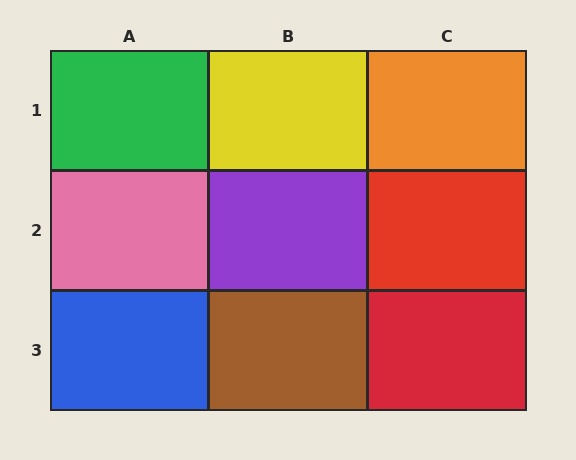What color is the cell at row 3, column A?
Blue.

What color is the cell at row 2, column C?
Red.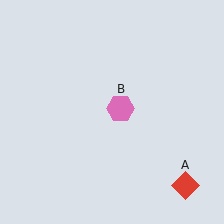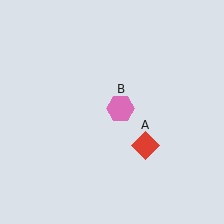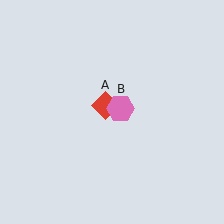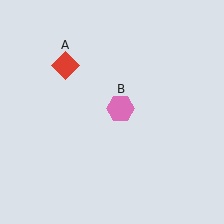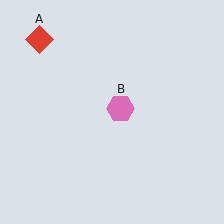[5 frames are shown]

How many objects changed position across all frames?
1 object changed position: red diamond (object A).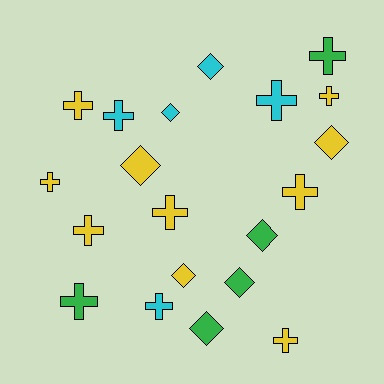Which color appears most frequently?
Yellow, with 10 objects.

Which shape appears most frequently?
Cross, with 12 objects.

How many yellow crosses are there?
There are 7 yellow crosses.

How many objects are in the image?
There are 20 objects.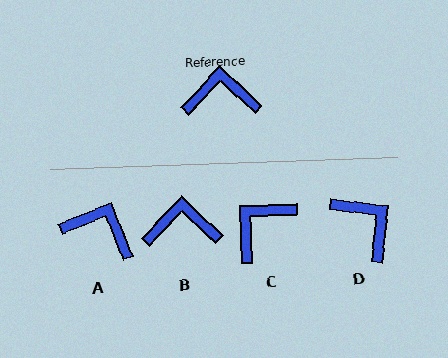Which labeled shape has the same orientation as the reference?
B.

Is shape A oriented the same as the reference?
No, it is off by about 25 degrees.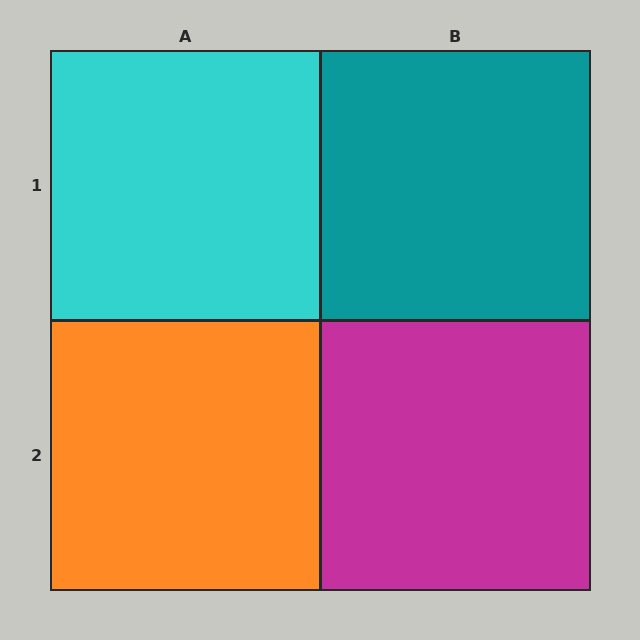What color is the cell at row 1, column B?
Teal.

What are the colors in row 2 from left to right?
Orange, magenta.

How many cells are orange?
1 cell is orange.